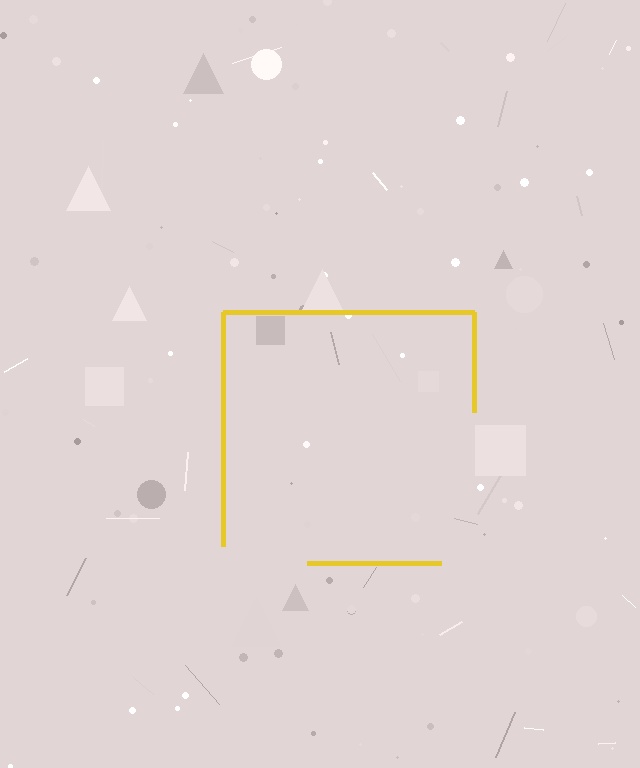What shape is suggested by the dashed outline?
The dashed outline suggests a square.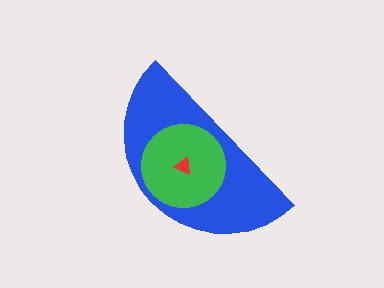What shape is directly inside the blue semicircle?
The green circle.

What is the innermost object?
The red triangle.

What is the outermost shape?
The blue semicircle.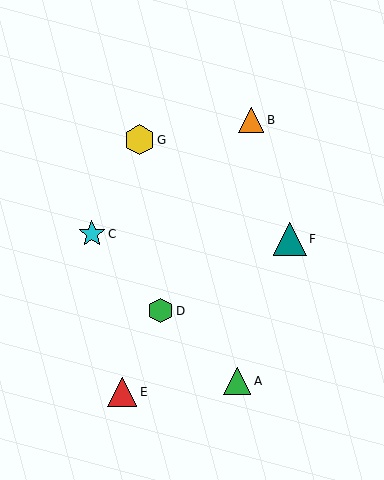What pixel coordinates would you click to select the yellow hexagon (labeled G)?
Click at (140, 140) to select the yellow hexagon G.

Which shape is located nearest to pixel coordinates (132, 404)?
The red triangle (labeled E) at (122, 392) is nearest to that location.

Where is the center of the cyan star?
The center of the cyan star is at (92, 234).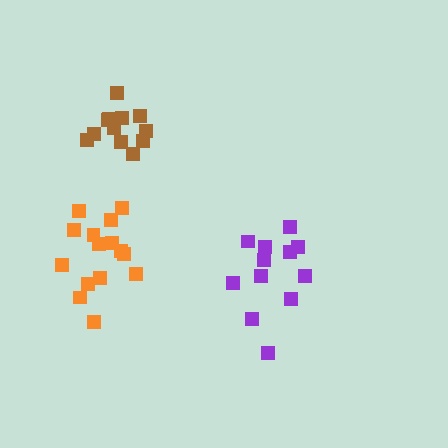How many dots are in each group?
Group 1: 12 dots, Group 2: 15 dots, Group 3: 12 dots (39 total).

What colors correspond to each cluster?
The clusters are colored: purple, orange, brown.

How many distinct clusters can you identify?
There are 3 distinct clusters.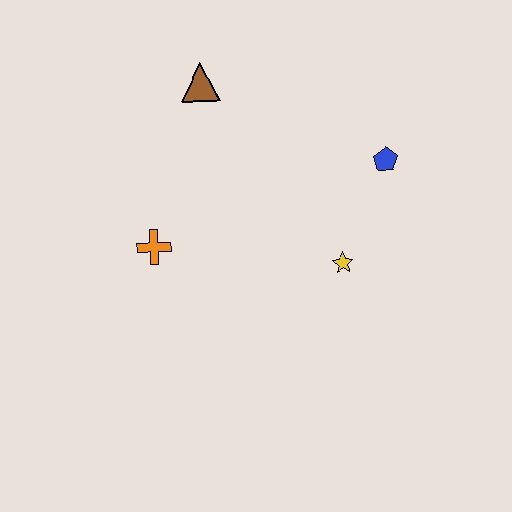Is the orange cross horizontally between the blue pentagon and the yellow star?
No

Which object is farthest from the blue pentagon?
The orange cross is farthest from the blue pentagon.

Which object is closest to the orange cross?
The brown triangle is closest to the orange cross.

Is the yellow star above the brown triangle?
No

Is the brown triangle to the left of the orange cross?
No